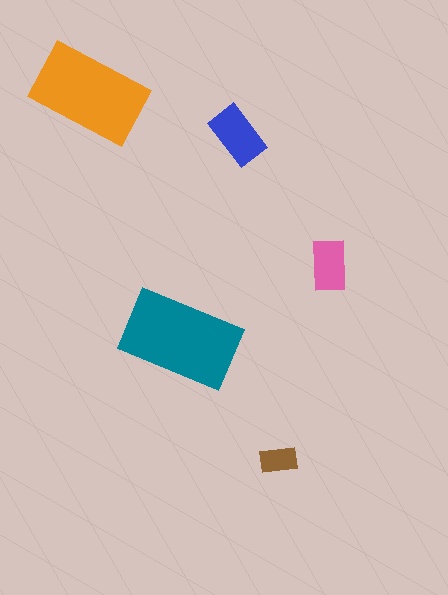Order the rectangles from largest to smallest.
the teal one, the orange one, the blue one, the pink one, the brown one.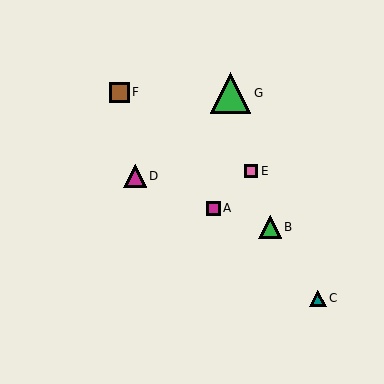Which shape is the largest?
The green triangle (labeled G) is the largest.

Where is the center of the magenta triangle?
The center of the magenta triangle is at (135, 176).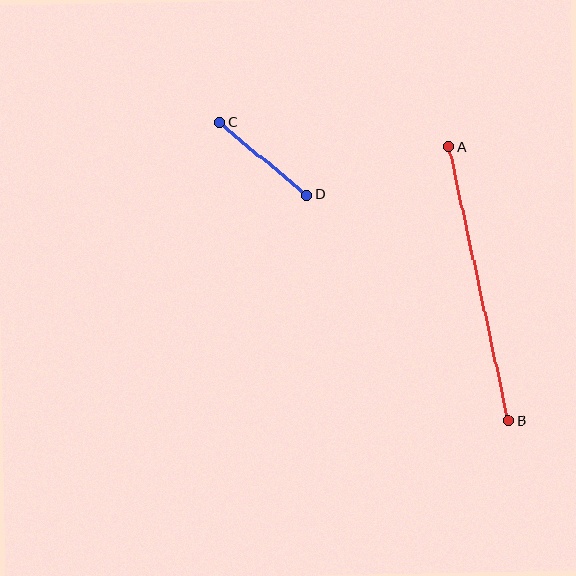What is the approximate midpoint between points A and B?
The midpoint is at approximately (479, 284) pixels.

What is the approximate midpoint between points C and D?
The midpoint is at approximately (263, 159) pixels.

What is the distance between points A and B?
The distance is approximately 281 pixels.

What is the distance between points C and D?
The distance is approximately 113 pixels.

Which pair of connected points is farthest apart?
Points A and B are farthest apart.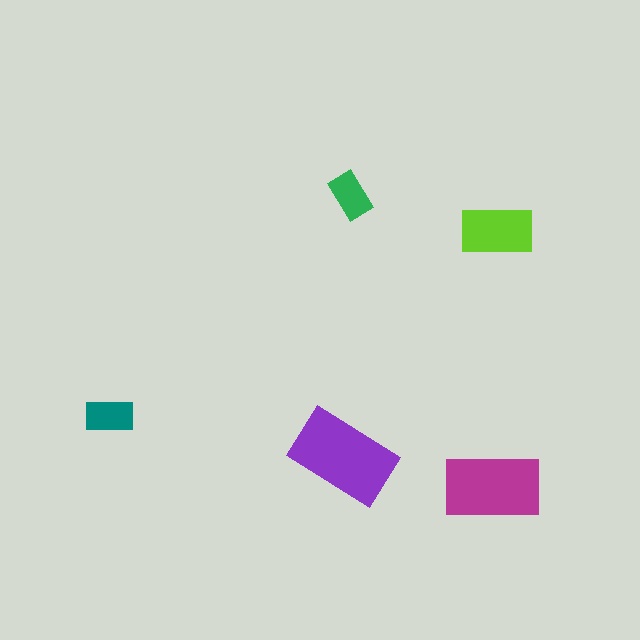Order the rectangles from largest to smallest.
the purple one, the magenta one, the lime one, the teal one, the green one.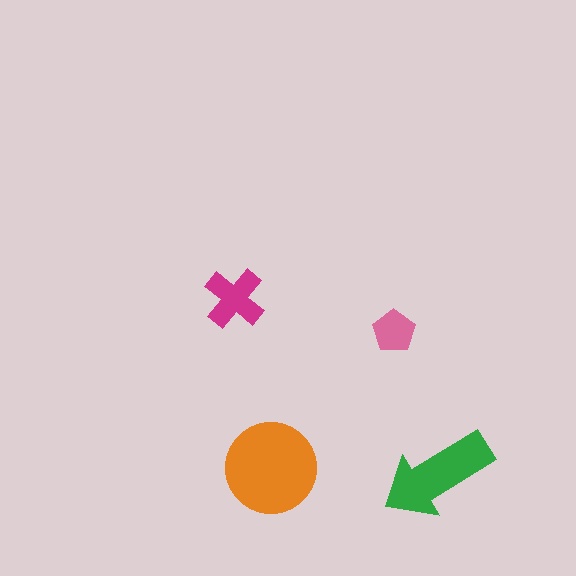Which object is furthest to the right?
The green arrow is rightmost.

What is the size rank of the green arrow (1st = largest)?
2nd.